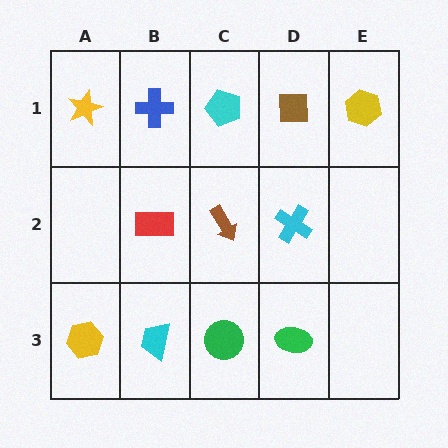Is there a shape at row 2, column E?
No, that cell is empty.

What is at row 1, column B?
A blue cross.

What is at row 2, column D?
A cyan cross.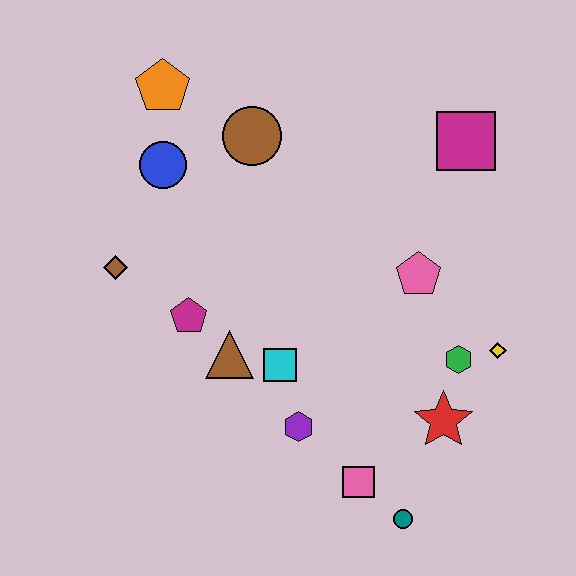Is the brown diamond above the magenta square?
No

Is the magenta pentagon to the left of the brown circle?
Yes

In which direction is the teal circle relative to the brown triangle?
The teal circle is to the right of the brown triangle.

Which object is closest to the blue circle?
The orange pentagon is closest to the blue circle.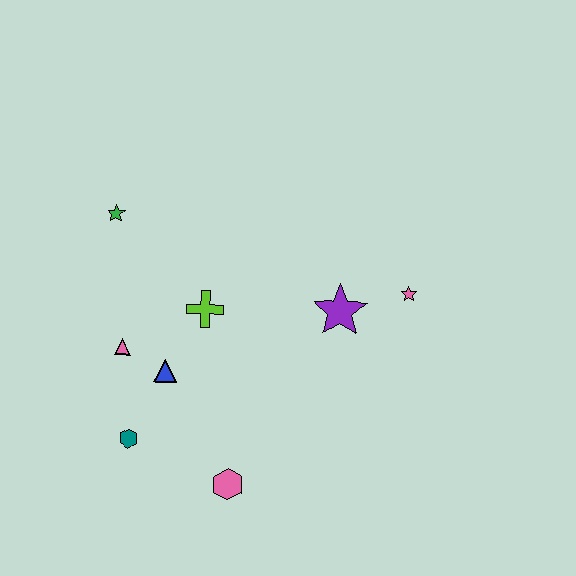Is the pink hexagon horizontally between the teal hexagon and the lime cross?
No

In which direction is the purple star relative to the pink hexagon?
The purple star is above the pink hexagon.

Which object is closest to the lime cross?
The blue triangle is closest to the lime cross.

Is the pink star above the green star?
No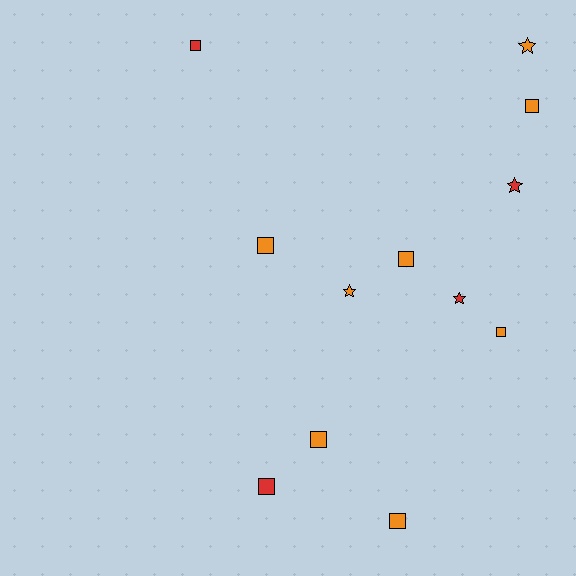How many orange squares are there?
There are 6 orange squares.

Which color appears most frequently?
Orange, with 8 objects.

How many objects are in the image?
There are 12 objects.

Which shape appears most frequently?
Square, with 8 objects.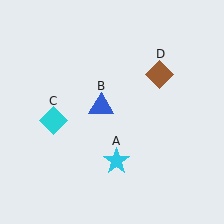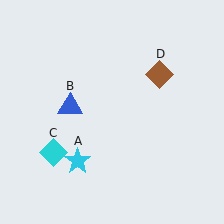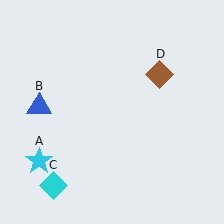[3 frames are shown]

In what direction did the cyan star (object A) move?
The cyan star (object A) moved left.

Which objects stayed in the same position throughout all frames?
Brown diamond (object D) remained stationary.